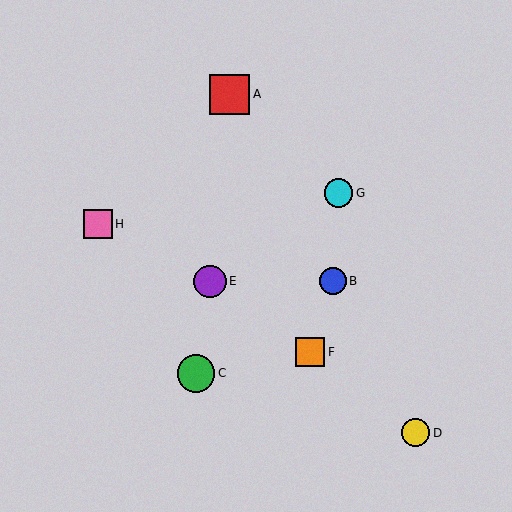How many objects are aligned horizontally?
2 objects (B, E) are aligned horizontally.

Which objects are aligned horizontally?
Objects B, E are aligned horizontally.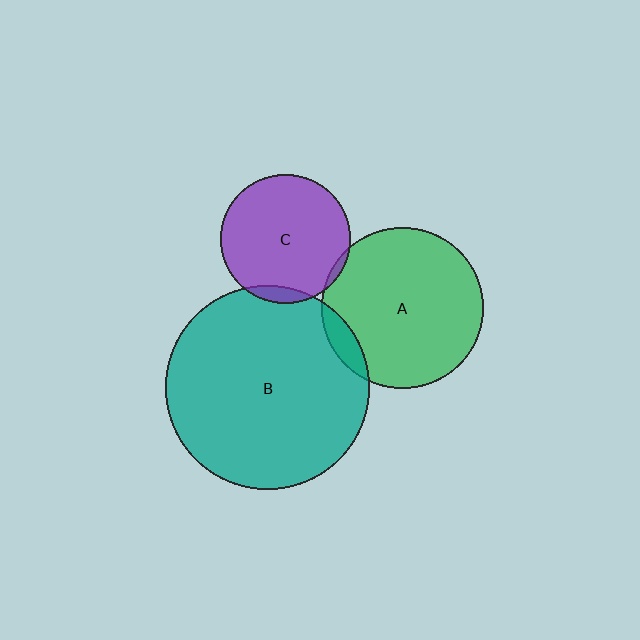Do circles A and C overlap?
Yes.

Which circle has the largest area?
Circle B (teal).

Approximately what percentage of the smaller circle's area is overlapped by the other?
Approximately 5%.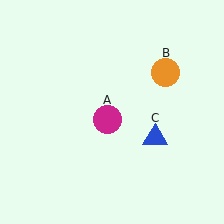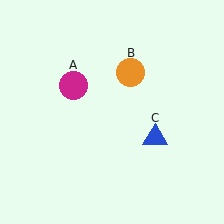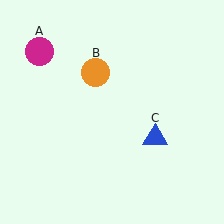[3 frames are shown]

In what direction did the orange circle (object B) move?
The orange circle (object B) moved left.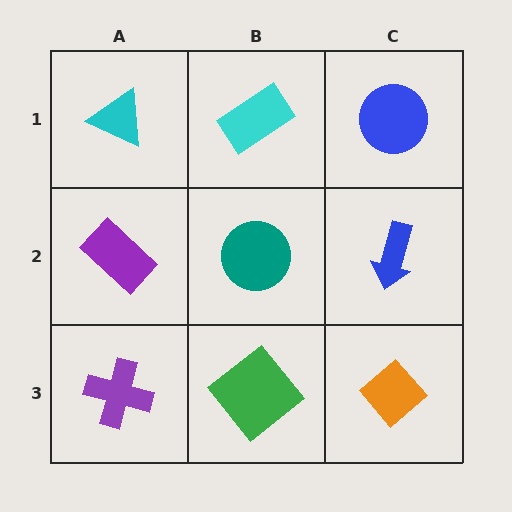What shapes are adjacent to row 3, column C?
A blue arrow (row 2, column C), a green diamond (row 3, column B).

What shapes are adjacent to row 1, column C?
A blue arrow (row 2, column C), a cyan rectangle (row 1, column B).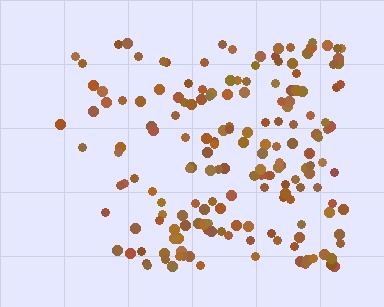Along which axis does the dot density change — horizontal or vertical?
Horizontal.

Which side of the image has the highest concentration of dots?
The right.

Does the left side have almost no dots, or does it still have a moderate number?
Still a moderate number, just noticeably fewer than the right.